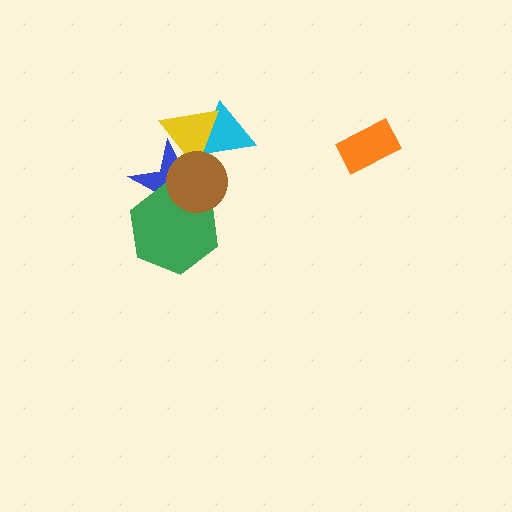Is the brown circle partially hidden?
No, no other shape covers it.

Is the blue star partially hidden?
Yes, it is partially covered by another shape.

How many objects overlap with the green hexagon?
2 objects overlap with the green hexagon.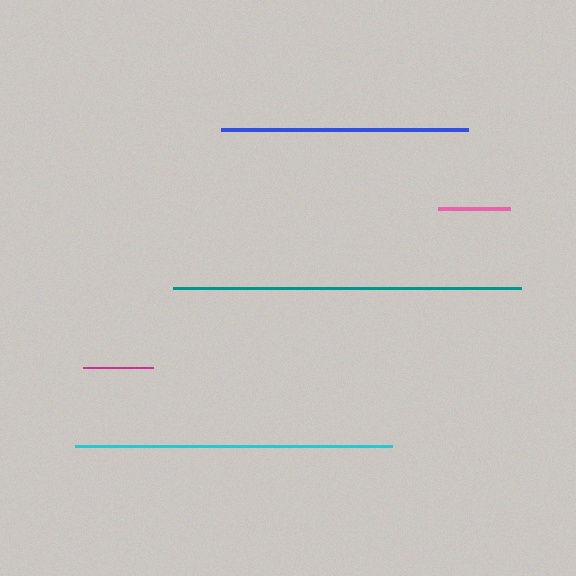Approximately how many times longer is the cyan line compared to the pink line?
The cyan line is approximately 4.4 times the length of the pink line.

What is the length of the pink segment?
The pink segment is approximately 72 pixels long.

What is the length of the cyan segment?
The cyan segment is approximately 318 pixels long.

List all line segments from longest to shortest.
From longest to shortest: teal, cyan, blue, pink, magenta.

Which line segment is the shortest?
The magenta line is the shortest at approximately 70 pixels.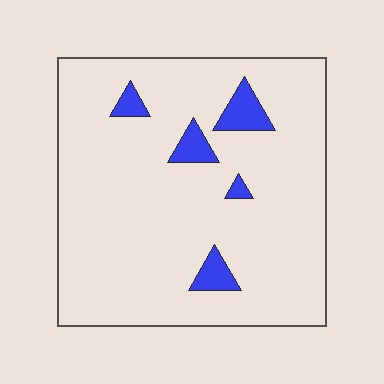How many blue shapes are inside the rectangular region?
5.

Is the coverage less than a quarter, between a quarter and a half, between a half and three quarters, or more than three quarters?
Less than a quarter.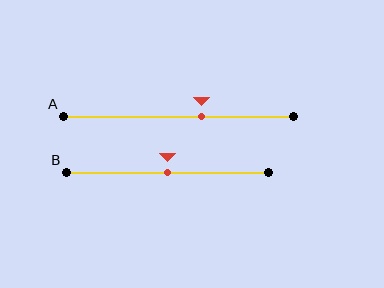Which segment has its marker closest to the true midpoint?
Segment B has its marker closest to the true midpoint.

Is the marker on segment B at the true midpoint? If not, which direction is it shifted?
Yes, the marker on segment B is at the true midpoint.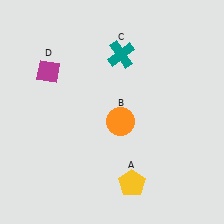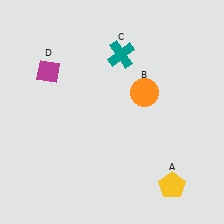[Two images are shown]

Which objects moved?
The objects that moved are: the yellow pentagon (A), the orange circle (B).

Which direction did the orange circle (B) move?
The orange circle (B) moved up.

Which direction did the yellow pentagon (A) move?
The yellow pentagon (A) moved right.